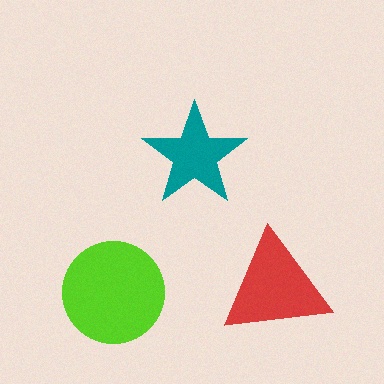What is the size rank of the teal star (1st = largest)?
3rd.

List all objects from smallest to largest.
The teal star, the red triangle, the lime circle.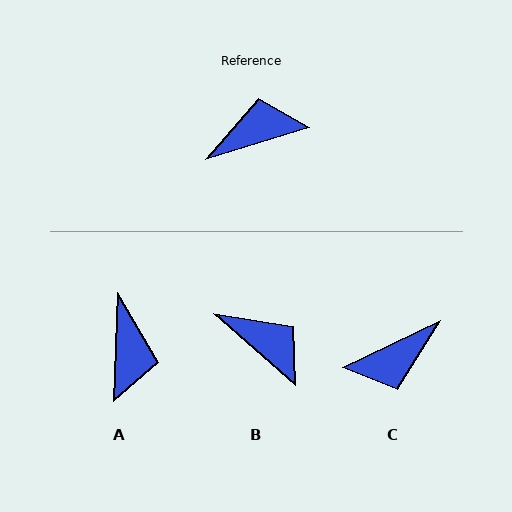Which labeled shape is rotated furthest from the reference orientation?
C, about 171 degrees away.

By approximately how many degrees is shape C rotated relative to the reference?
Approximately 171 degrees clockwise.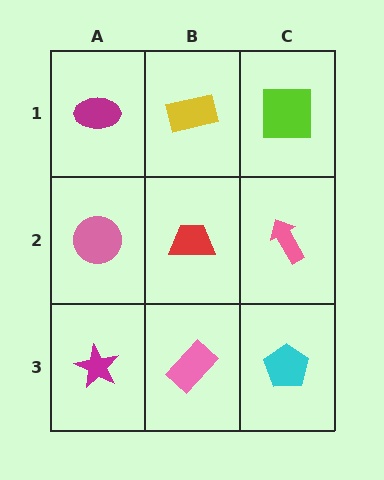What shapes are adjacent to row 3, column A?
A pink circle (row 2, column A), a pink rectangle (row 3, column B).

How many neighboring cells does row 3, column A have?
2.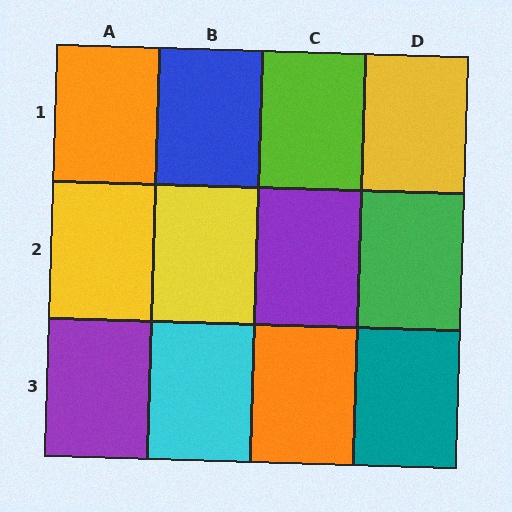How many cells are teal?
1 cell is teal.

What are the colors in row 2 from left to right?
Yellow, yellow, purple, green.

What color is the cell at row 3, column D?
Teal.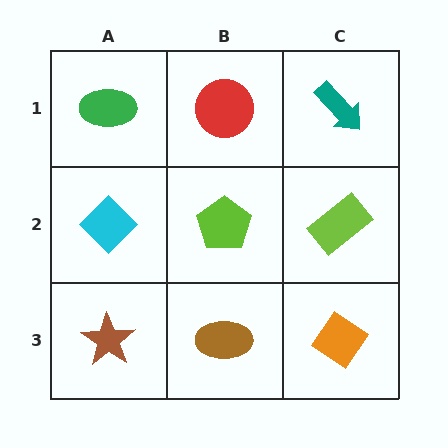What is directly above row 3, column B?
A lime pentagon.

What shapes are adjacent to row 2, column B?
A red circle (row 1, column B), a brown ellipse (row 3, column B), a cyan diamond (row 2, column A), a lime rectangle (row 2, column C).